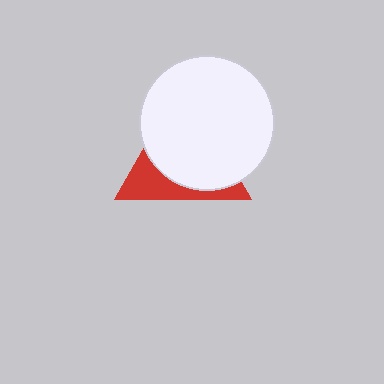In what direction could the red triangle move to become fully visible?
The red triangle could move toward the lower-left. That would shift it out from behind the white circle entirely.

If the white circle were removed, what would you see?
You would see the complete red triangle.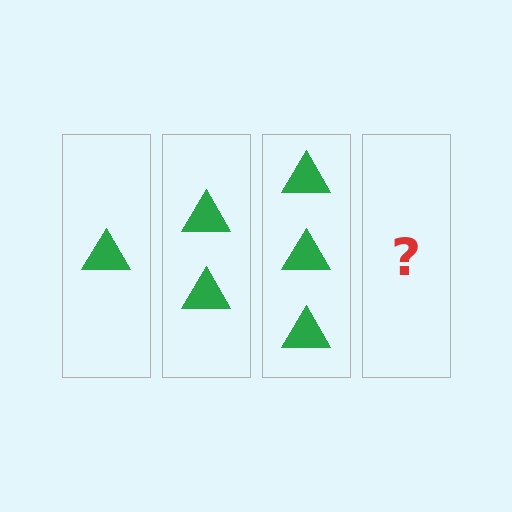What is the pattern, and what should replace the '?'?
The pattern is that each step adds one more triangle. The '?' should be 4 triangles.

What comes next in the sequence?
The next element should be 4 triangles.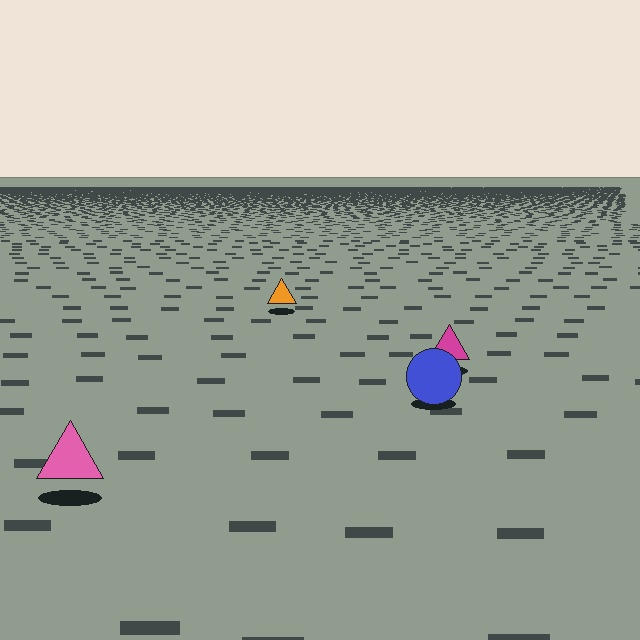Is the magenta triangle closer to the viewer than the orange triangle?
Yes. The magenta triangle is closer — you can tell from the texture gradient: the ground texture is coarser near it.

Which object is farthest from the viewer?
The orange triangle is farthest from the viewer. It appears smaller and the ground texture around it is denser.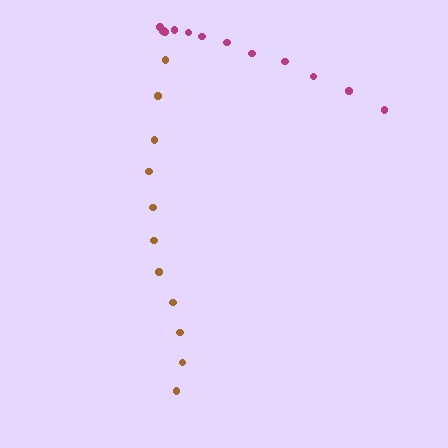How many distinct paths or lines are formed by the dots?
There are 2 distinct paths.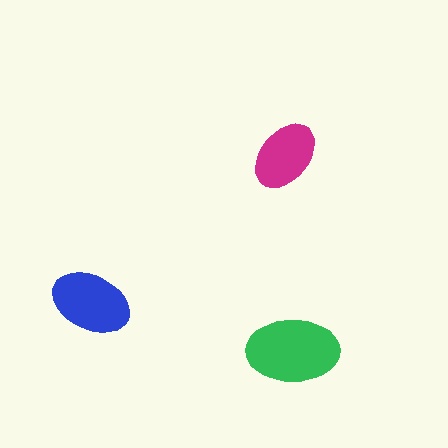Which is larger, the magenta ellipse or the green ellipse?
The green one.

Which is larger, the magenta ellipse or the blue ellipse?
The blue one.